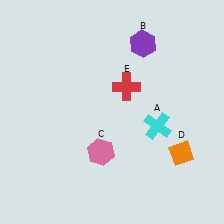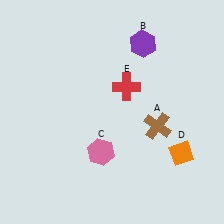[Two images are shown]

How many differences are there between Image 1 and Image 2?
There is 1 difference between the two images.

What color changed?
The cross (A) changed from cyan in Image 1 to brown in Image 2.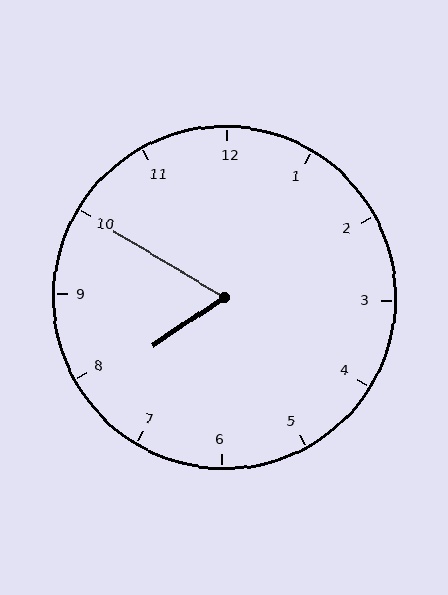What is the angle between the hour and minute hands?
Approximately 65 degrees.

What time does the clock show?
7:50.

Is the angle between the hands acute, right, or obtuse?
It is acute.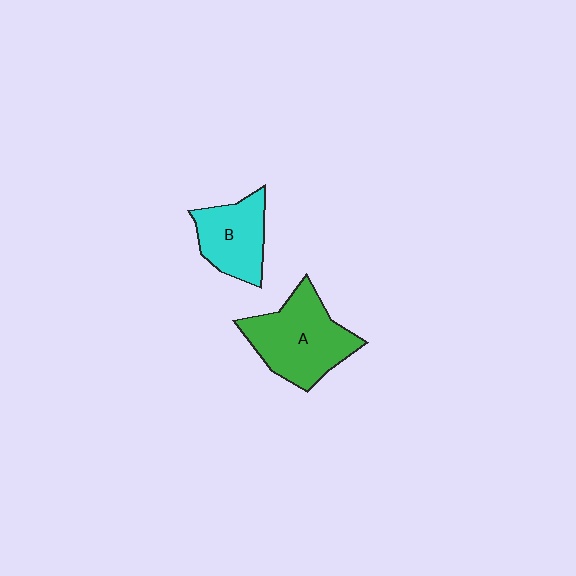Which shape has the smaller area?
Shape B (cyan).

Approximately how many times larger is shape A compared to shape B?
Approximately 1.5 times.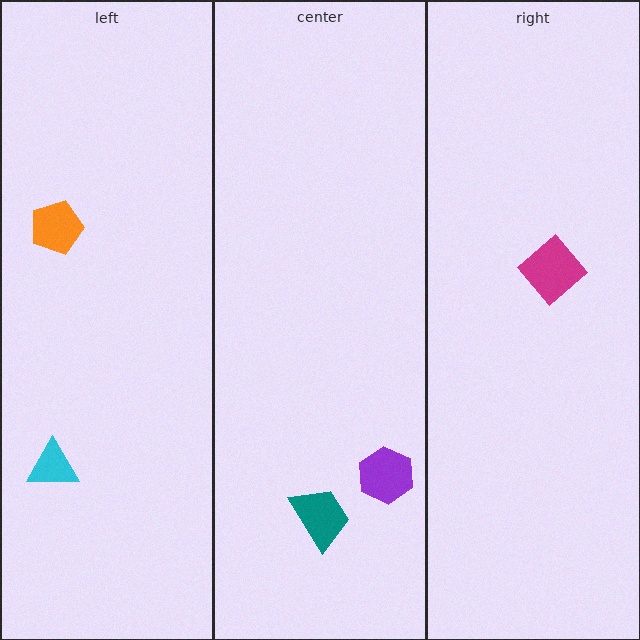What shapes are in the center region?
The purple hexagon, the teal trapezoid.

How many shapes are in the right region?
1.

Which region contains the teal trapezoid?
The center region.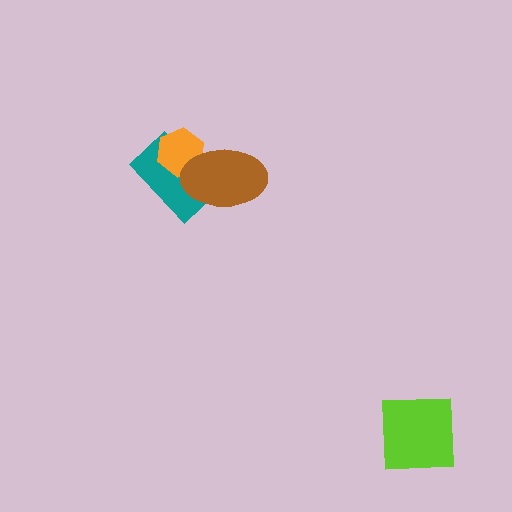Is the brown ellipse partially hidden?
No, no other shape covers it.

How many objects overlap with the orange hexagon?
2 objects overlap with the orange hexagon.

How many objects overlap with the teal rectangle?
2 objects overlap with the teal rectangle.